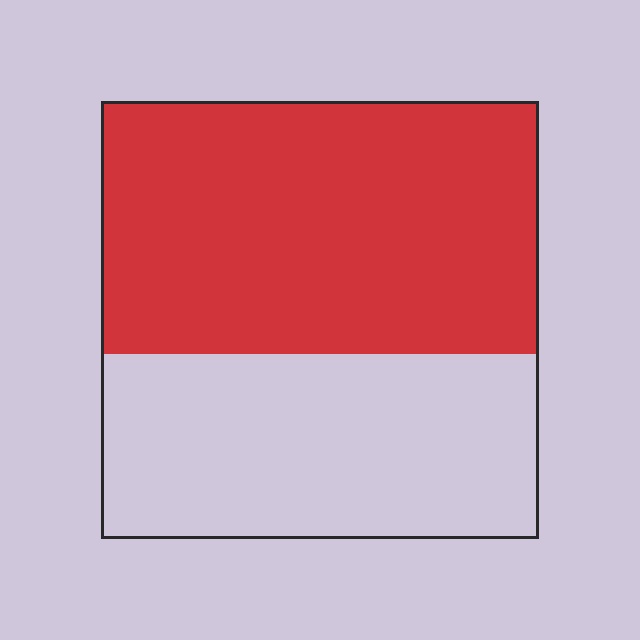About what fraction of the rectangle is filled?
About three fifths (3/5).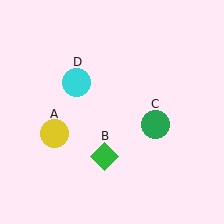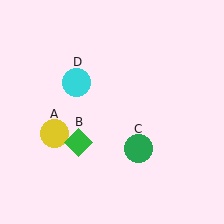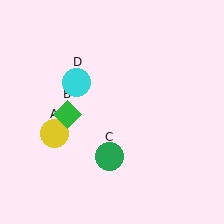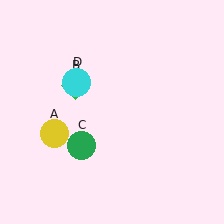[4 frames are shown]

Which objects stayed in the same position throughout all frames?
Yellow circle (object A) and cyan circle (object D) remained stationary.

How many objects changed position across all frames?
2 objects changed position: green diamond (object B), green circle (object C).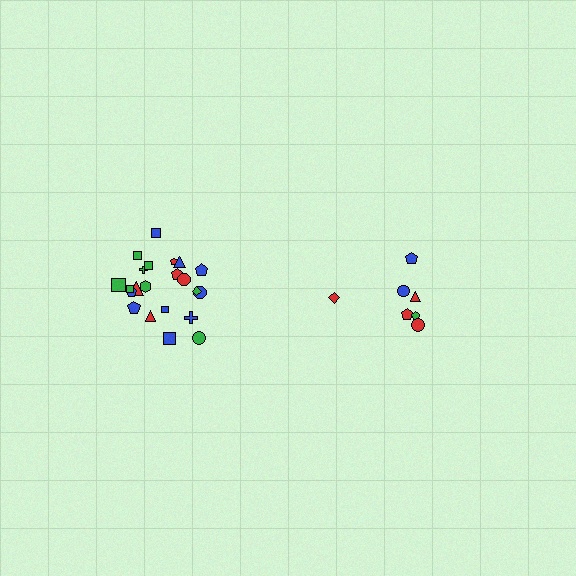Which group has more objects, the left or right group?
The left group.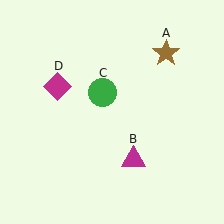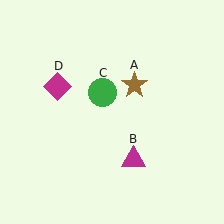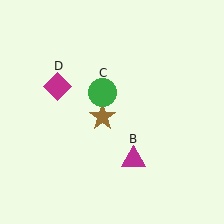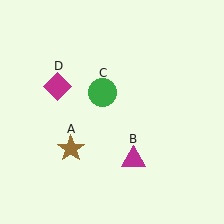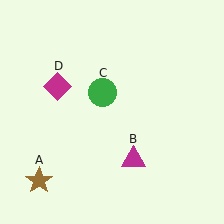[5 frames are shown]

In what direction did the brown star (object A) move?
The brown star (object A) moved down and to the left.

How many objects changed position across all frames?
1 object changed position: brown star (object A).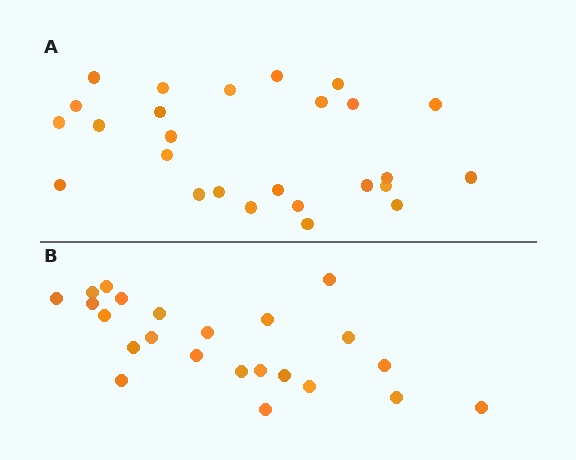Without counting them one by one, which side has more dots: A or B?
Region A (the top region) has more dots.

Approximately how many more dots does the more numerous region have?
Region A has just a few more — roughly 2 or 3 more dots than region B.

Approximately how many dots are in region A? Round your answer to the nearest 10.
About 30 dots. (The exact count is 26, which rounds to 30.)